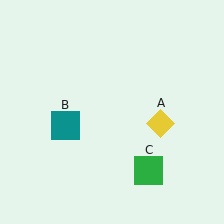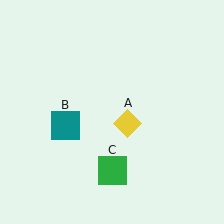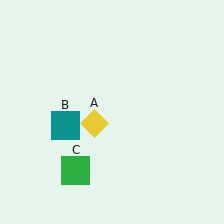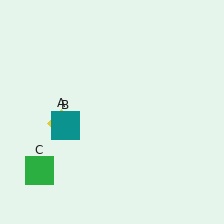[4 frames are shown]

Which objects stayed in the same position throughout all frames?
Teal square (object B) remained stationary.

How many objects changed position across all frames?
2 objects changed position: yellow diamond (object A), green square (object C).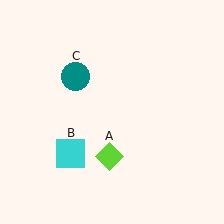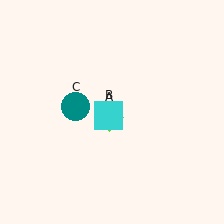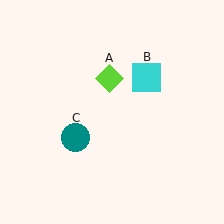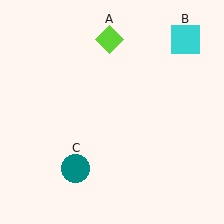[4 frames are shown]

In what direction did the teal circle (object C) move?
The teal circle (object C) moved down.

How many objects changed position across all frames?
3 objects changed position: lime diamond (object A), cyan square (object B), teal circle (object C).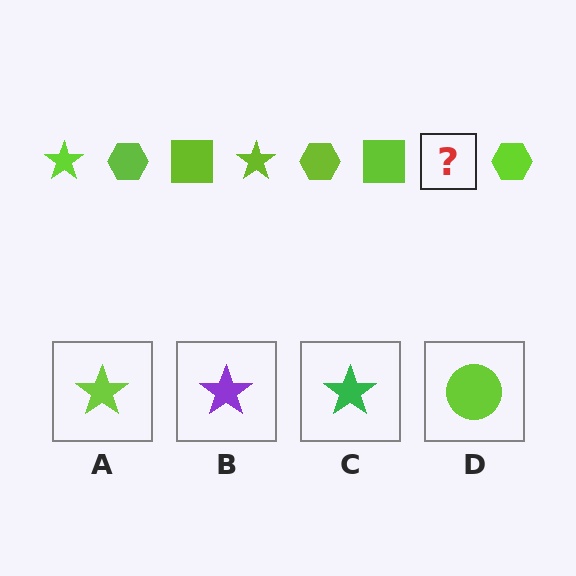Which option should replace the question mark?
Option A.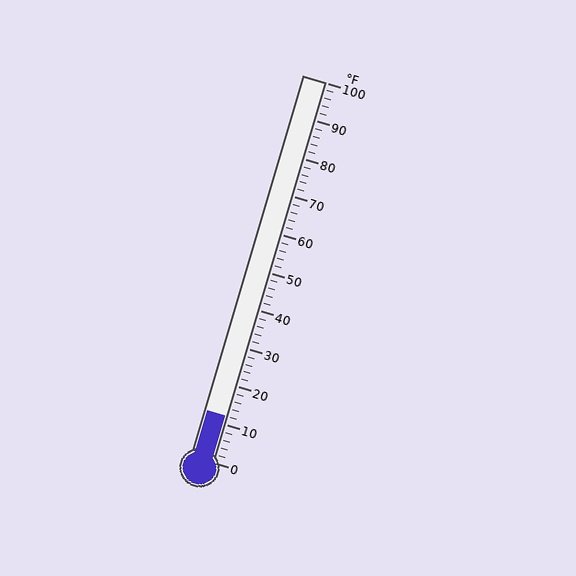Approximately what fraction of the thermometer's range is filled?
The thermometer is filled to approximately 10% of its range.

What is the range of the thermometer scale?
The thermometer scale ranges from 0°F to 100°F.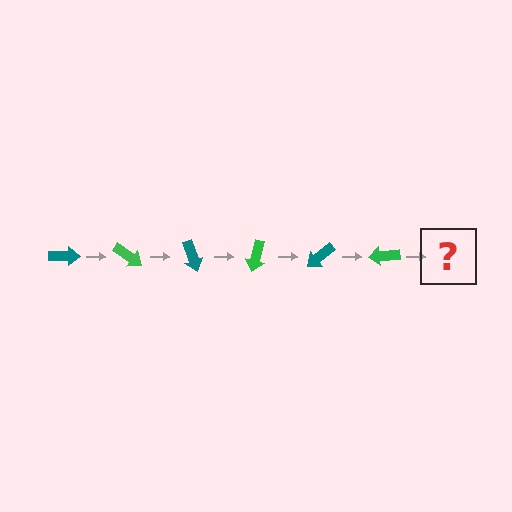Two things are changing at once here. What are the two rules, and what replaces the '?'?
The two rules are that it rotates 35 degrees each step and the color cycles through teal and green. The '?' should be a teal arrow, rotated 210 degrees from the start.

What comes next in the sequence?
The next element should be a teal arrow, rotated 210 degrees from the start.